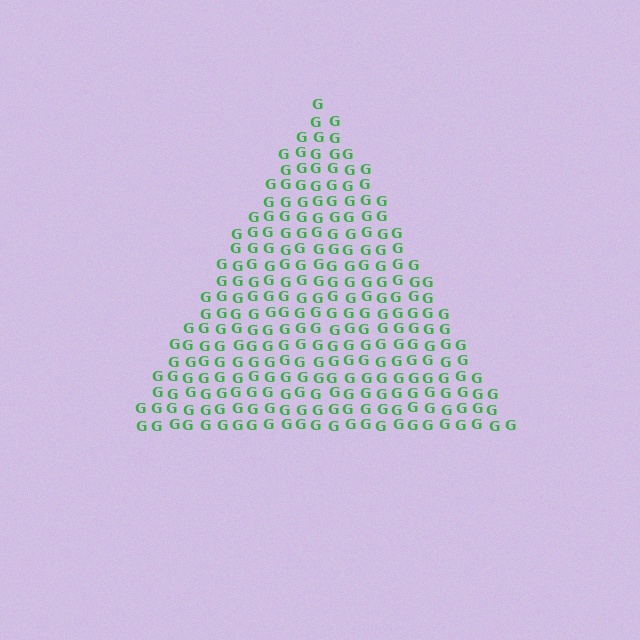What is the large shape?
The large shape is a triangle.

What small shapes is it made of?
It is made of small letter G's.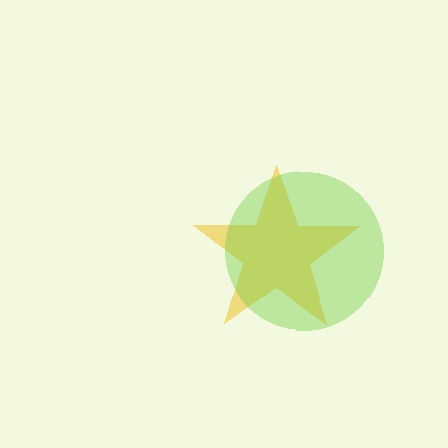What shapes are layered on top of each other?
The layered shapes are: a yellow star, a lime circle.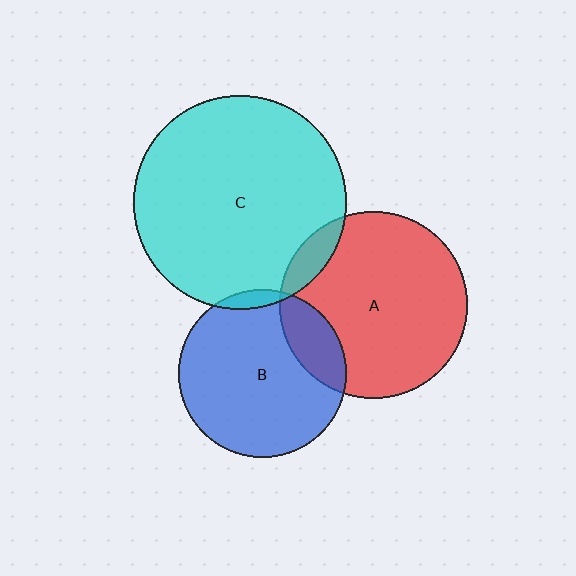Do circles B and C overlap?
Yes.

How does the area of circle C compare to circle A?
Approximately 1.3 times.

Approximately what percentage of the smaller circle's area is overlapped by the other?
Approximately 5%.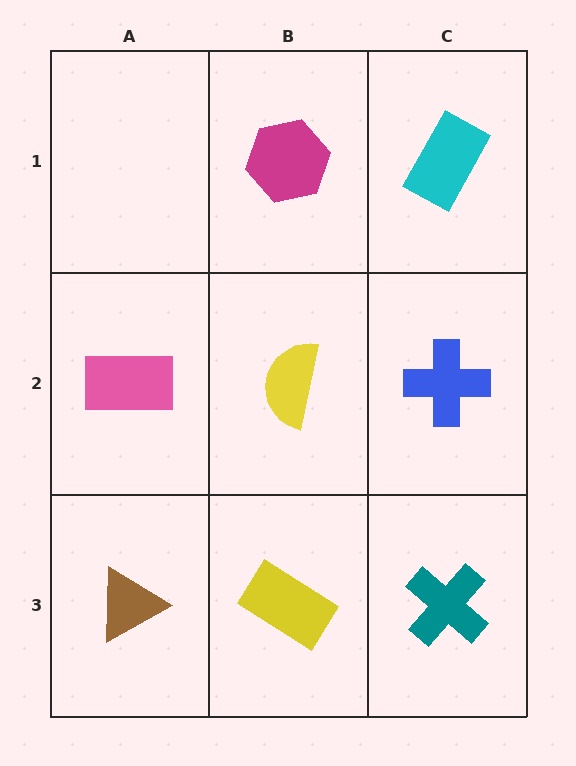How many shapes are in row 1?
2 shapes.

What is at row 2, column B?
A yellow semicircle.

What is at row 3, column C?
A teal cross.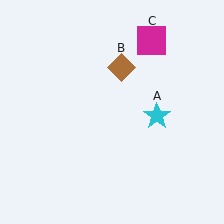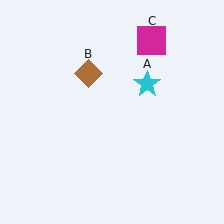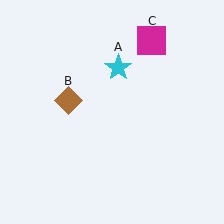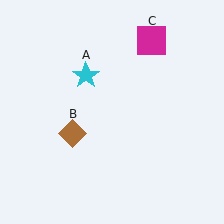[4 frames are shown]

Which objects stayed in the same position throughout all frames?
Magenta square (object C) remained stationary.